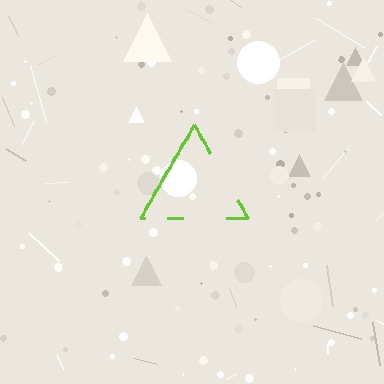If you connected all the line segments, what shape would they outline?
They would outline a triangle.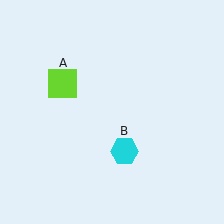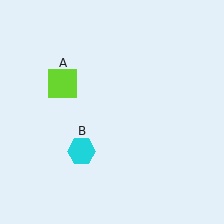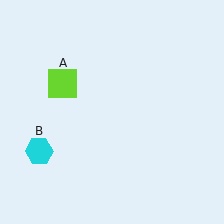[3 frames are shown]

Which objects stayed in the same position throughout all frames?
Lime square (object A) remained stationary.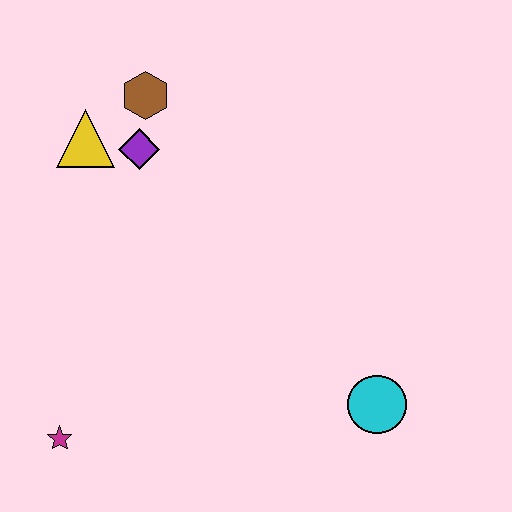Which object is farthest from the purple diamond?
The cyan circle is farthest from the purple diamond.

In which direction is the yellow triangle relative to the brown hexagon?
The yellow triangle is to the left of the brown hexagon.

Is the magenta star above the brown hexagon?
No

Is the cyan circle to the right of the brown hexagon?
Yes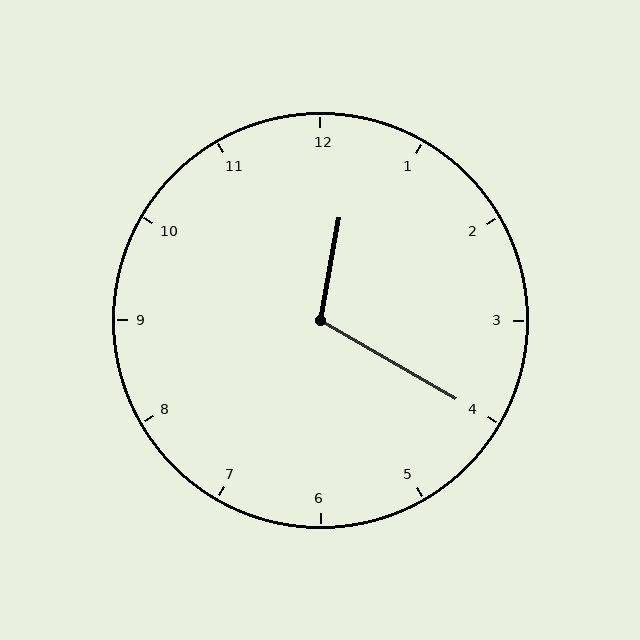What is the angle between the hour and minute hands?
Approximately 110 degrees.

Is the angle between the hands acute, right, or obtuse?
It is obtuse.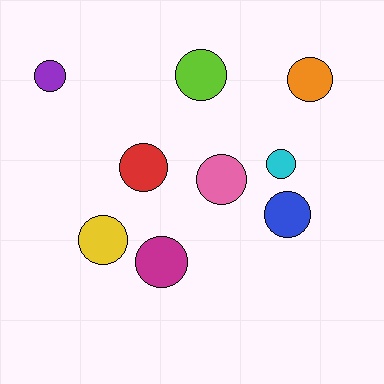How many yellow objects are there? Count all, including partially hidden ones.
There is 1 yellow object.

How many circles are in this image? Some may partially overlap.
There are 9 circles.